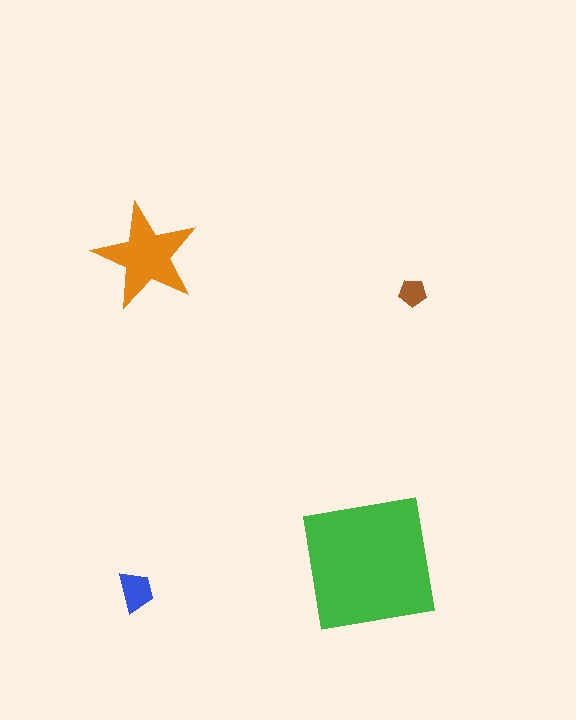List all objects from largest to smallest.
The green square, the orange star, the blue trapezoid, the brown pentagon.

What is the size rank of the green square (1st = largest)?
1st.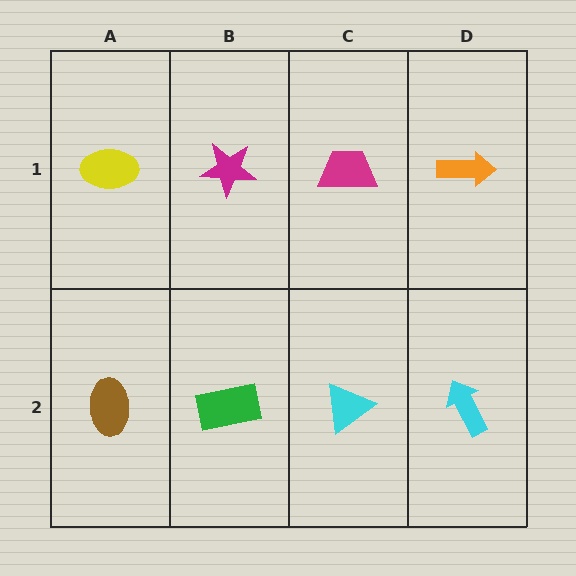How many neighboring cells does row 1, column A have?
2.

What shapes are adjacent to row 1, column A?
A brown ellipse (row 2, column A), a magenta star (row 1, column B).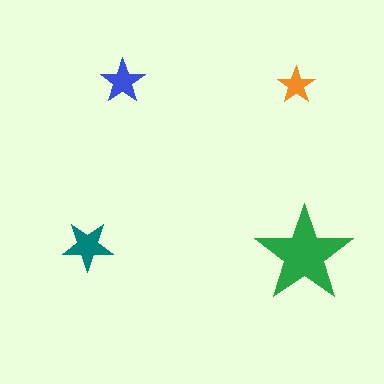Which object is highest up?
The blue star is topmost.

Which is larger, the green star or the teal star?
The green one.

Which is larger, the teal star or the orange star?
The teal one.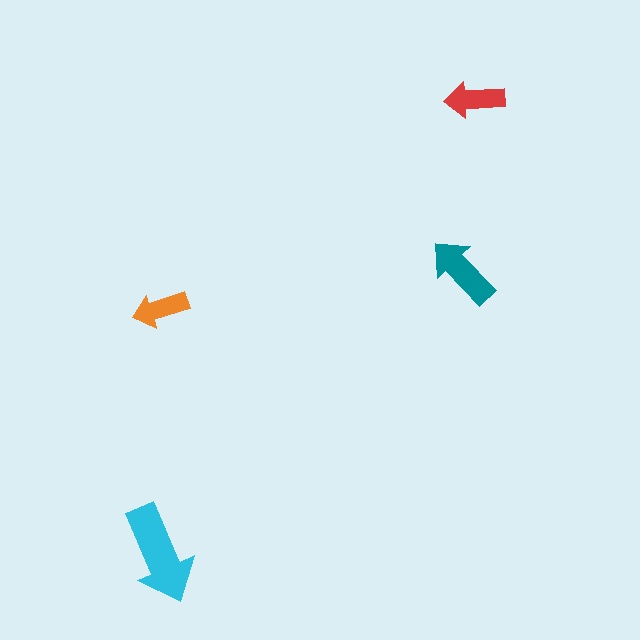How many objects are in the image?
There are 4 objects in the image.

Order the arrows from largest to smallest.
the cyan one, the teal one, the red one, the orange one.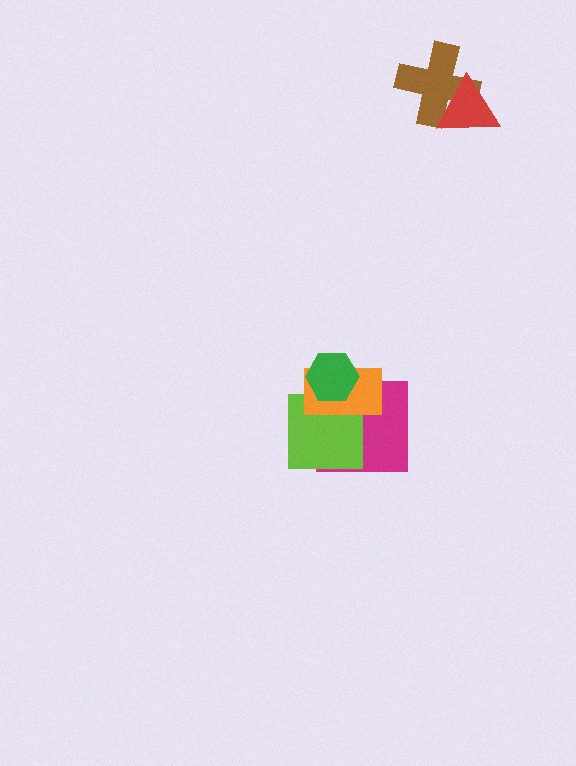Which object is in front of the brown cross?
The red triangle is in front of the brown cross.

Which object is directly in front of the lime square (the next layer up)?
The orange rectangle is directly in front of the lime square.